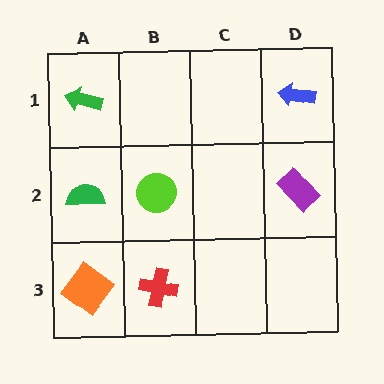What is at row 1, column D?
A blue arrow.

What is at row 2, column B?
A lime circle.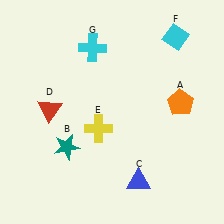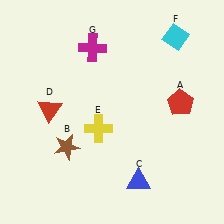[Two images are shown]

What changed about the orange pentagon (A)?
In Image 1, A is orange. In Image 2, it changed to red.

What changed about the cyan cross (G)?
In Image 1, G is cyan. In Image 2, it changed to magenta.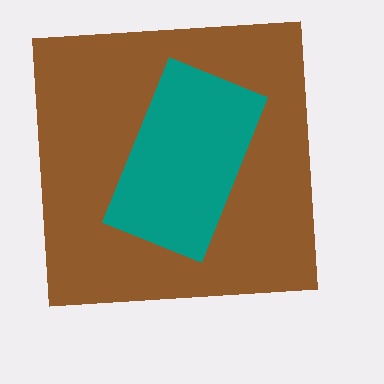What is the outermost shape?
The brown square.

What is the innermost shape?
The teal rectangle.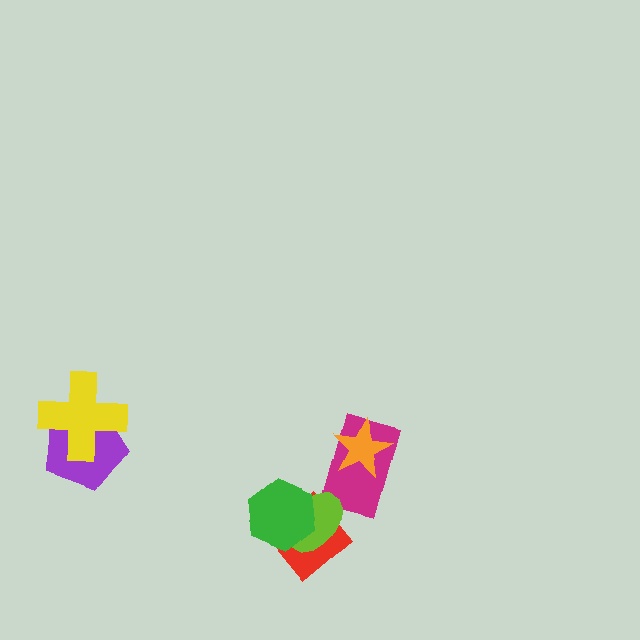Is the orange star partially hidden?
No, no other shape covers it.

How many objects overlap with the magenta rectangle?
1 object overlaps with the magenta rectangle.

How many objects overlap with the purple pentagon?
1 object overlaps with the purple pentagon.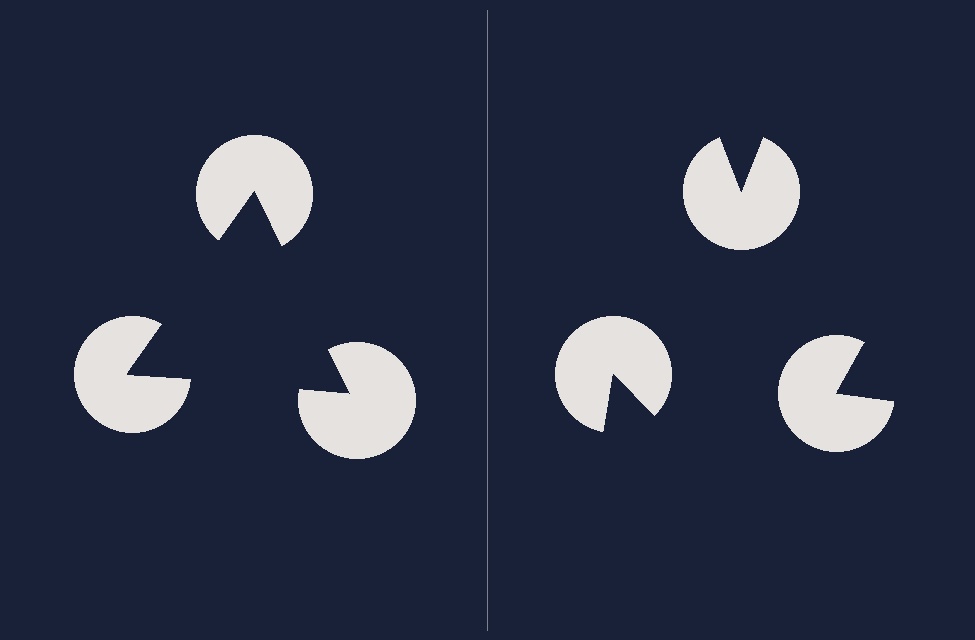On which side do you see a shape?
An illusory triangle appears on the left side. On the right side the wedge cuts are rotated, so no coherent shape forms.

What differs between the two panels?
The pac-man discs are positioned identically on both sides; only the wedge orientations differ. On the left they align to a triangle; on the right they are misaligned.